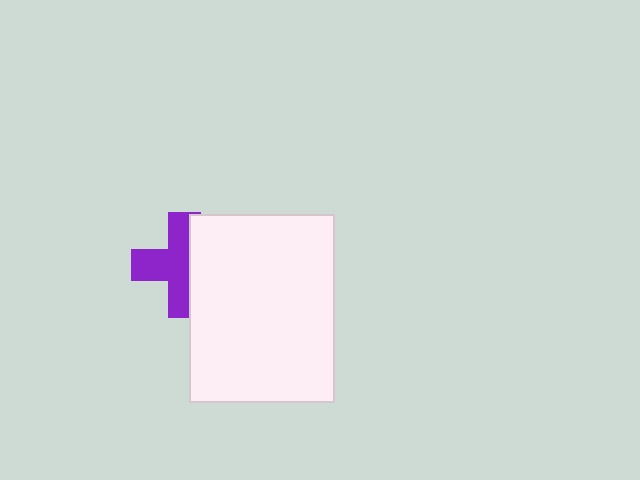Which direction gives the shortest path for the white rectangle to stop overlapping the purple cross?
Moving right gives the shortest separation.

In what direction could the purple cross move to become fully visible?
The purple cross could move left. That would shift it out from behind the white rectangle entirely.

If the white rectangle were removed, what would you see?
You would see the complete purple cross.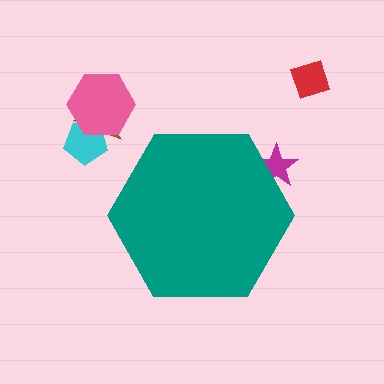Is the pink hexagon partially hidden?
No, the pink hexagon is fully visible.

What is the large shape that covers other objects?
A teal hexagon.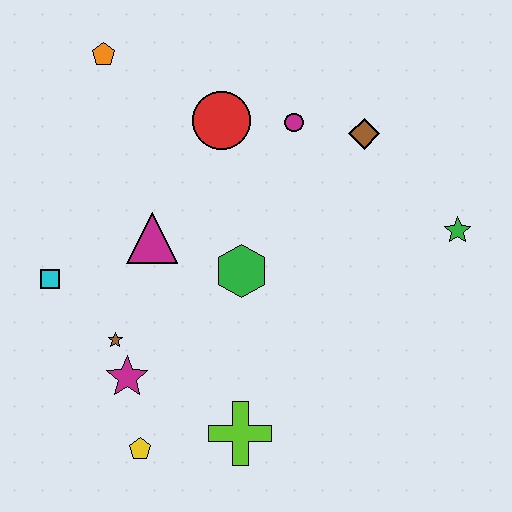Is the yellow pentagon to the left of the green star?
Yes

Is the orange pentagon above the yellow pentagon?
Yes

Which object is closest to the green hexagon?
The magenta triangle is closest to the green hexagon.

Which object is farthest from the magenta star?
The green star is farthest from the magenta star.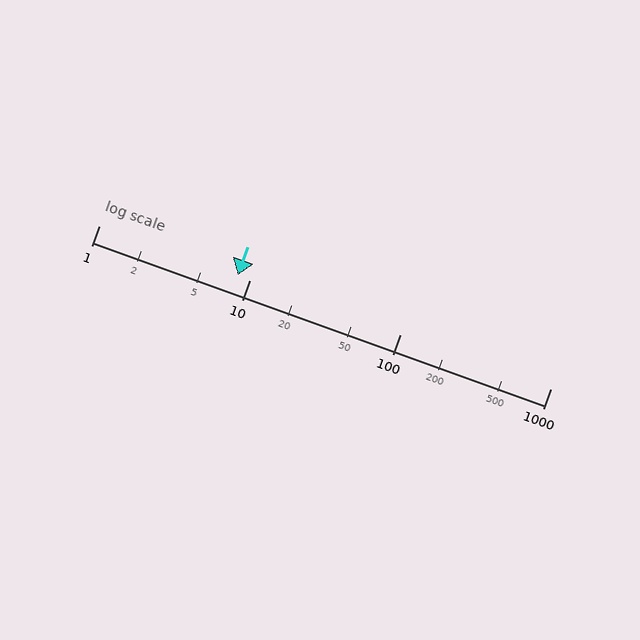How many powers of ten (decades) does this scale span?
The scale spans 3 decades, from 1 to 1000.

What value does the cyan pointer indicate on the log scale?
The pointer indicates approximately 8.4.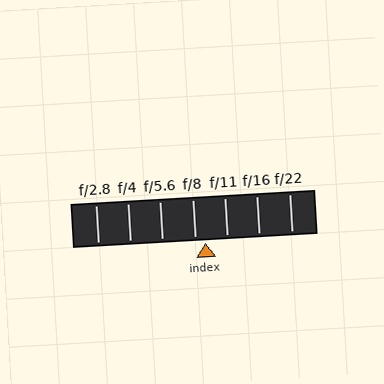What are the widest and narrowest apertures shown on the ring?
The widest aperture shown is f/2.8 and the narrowest is f/22.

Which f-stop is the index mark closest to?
The index mark is closest to f/8.